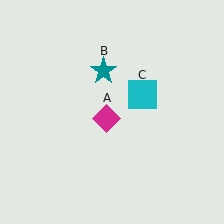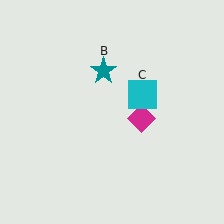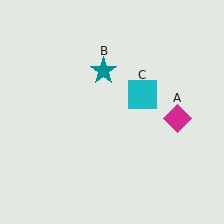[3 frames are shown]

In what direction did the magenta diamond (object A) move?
The magenta diamond (object A) moved right.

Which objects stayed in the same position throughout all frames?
Teal star (object B) and cyan square (object C) remained stationary.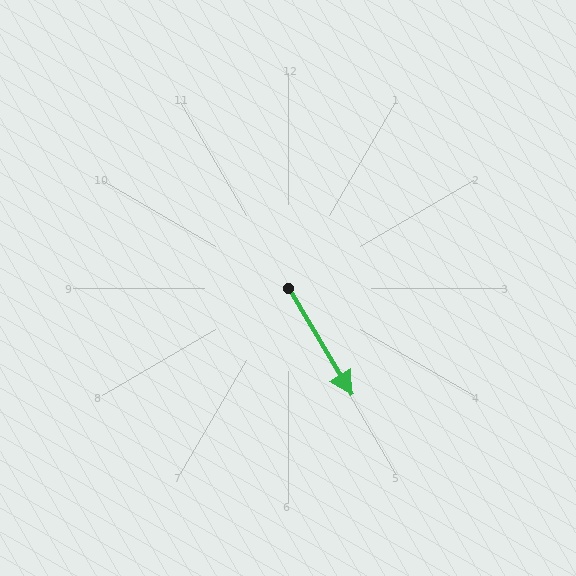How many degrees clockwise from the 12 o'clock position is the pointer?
Approximately 149 degrees.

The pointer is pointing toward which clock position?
Roughly 5 o'clock.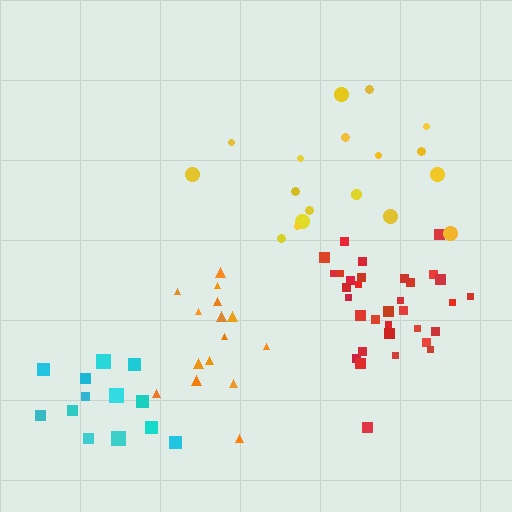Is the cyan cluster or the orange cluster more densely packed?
Cyan.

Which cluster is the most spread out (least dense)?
Yellow.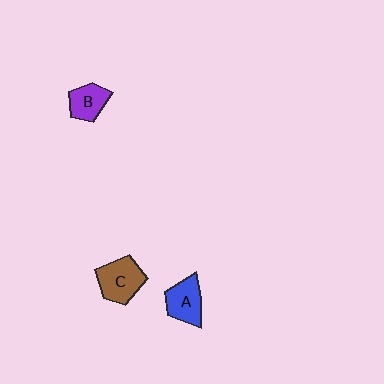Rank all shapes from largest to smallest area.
From largest to smallest: C (brown), A (blue), B (purple).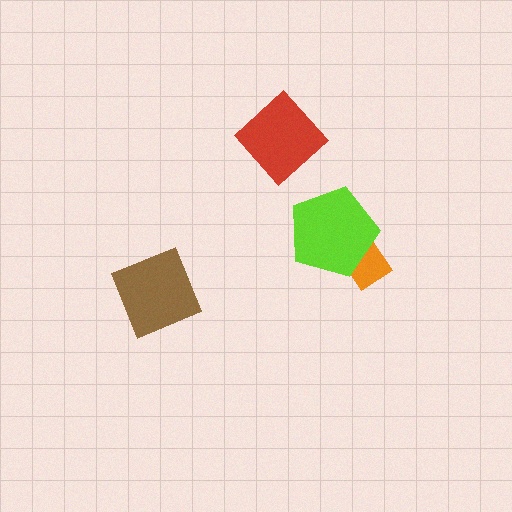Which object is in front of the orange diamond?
The lime pentagon is in front of the orange diamond.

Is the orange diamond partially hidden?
Yes, it is partially covered by another shape.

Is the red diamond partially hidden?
No, no other shape covers it.